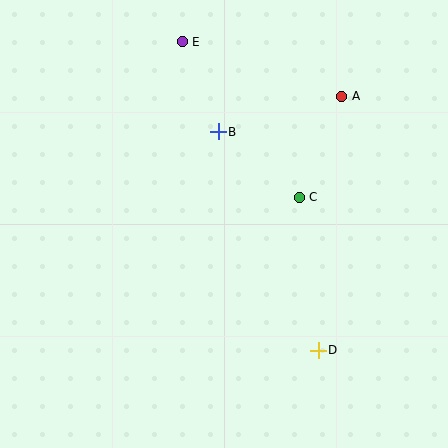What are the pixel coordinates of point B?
Point B is at (218, 132).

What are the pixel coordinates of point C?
Point C is at (299, 197).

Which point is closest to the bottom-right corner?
Point D is closest to the bottom-right corner.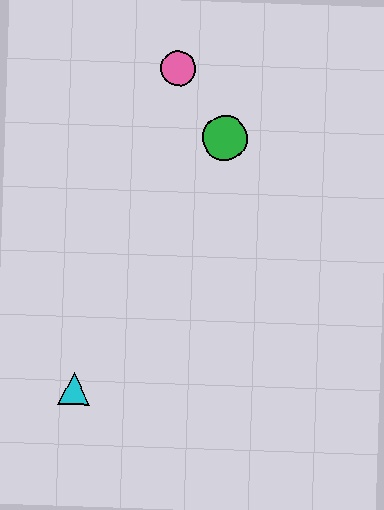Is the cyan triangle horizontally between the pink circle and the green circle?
No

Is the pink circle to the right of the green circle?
No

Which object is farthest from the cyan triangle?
The pink circle is farthest from the cyan triangle.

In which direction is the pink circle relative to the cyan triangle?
The pink circle is above the cyan triangle.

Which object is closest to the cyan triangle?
The green circle is closest to the cyan triangle.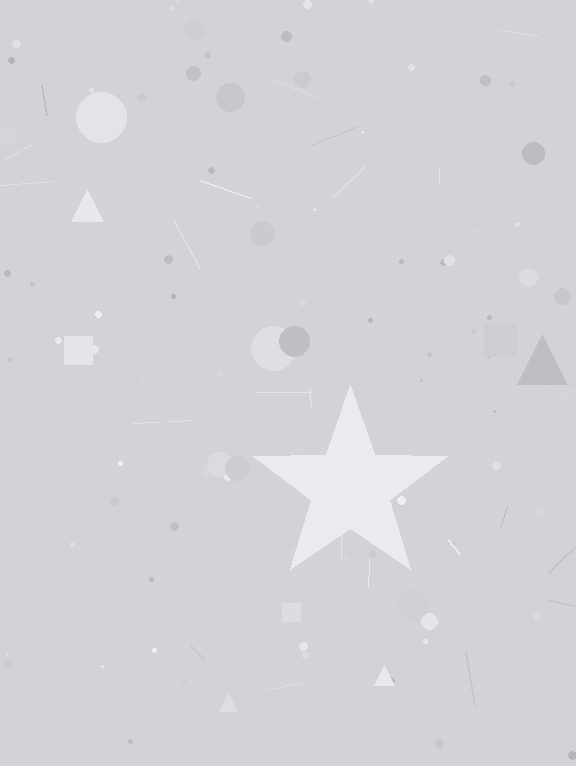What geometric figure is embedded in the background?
A star is embedded in the background.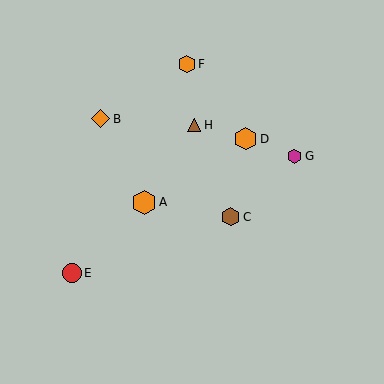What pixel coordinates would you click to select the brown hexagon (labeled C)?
Click at (230, 217) to select the brown hexagon C.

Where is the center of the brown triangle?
The center of the brown triangle is at (194, 125).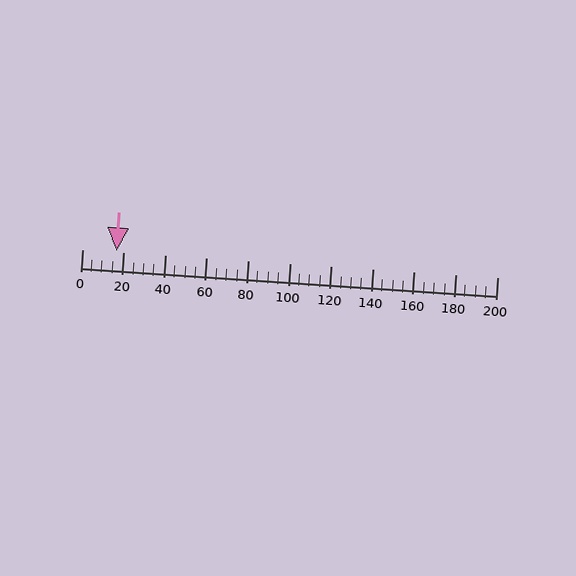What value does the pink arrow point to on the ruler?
The pink arrow points to approximately 17.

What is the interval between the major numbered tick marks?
The major tick marks are spaced 20 units apart.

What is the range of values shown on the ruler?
The ruler shows values from 0 to 200.